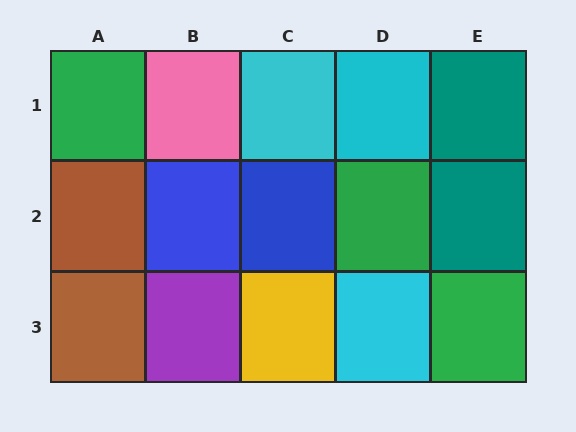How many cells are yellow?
1 cell is yellow.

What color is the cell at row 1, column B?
Pink.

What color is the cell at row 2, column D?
Green.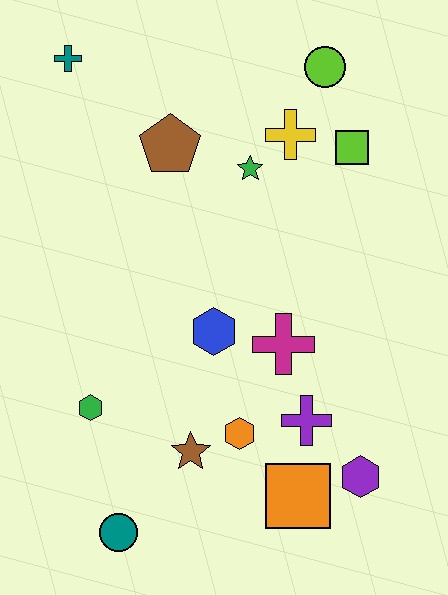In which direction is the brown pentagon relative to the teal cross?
The brown pentagon is to the right of the teal cross.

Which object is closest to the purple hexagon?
The orange square is closest to the purple hexagon.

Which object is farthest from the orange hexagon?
The teal cross is farthest from the orange hexagon.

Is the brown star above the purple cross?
No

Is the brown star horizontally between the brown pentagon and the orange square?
Yes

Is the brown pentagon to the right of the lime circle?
No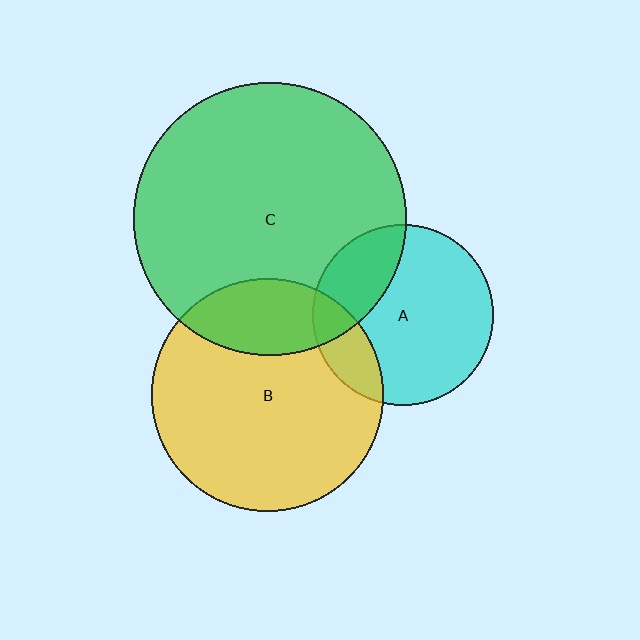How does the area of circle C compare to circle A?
Approximately 2.3 times.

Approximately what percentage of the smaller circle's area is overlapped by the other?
Approximately 25%.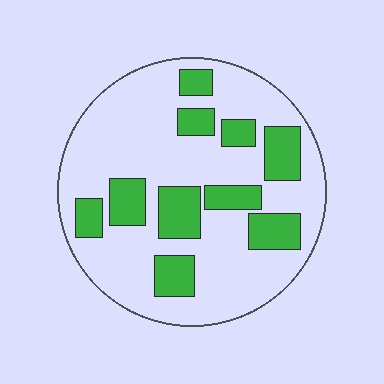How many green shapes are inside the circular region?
10.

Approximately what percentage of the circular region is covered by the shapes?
Approximately 25%.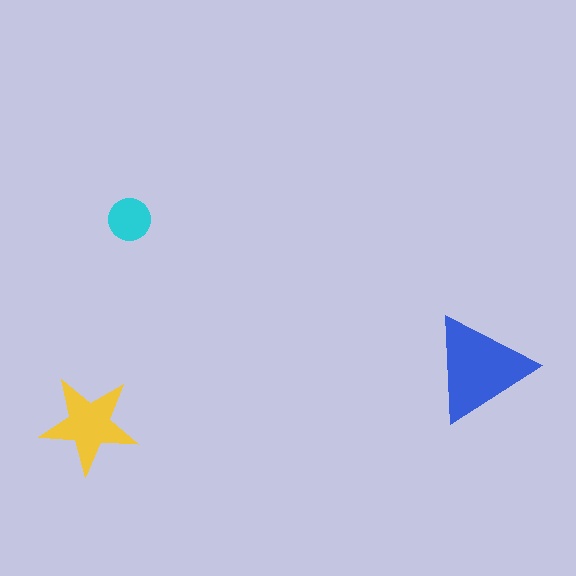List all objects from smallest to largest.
The cyan circle, the yellow star, the blue triangle.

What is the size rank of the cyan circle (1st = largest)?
3rd.